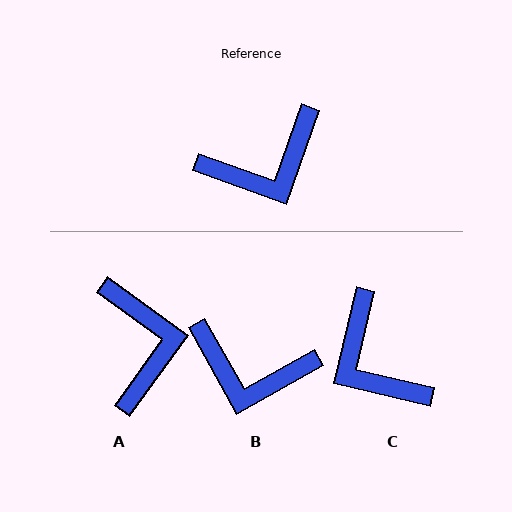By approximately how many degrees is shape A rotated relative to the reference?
Approximately 73 degrees counter-clockwise.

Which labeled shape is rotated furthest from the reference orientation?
C, about 83 degrees away.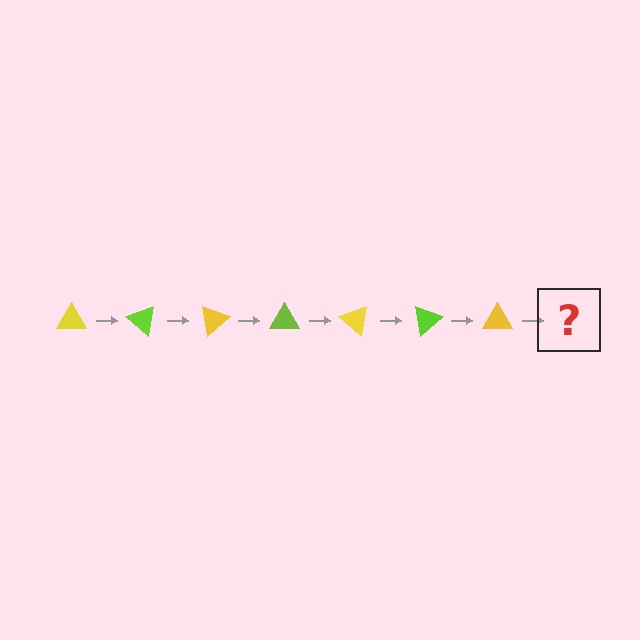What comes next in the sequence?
The next element should be a lime triangle, rotated 280 degrees from the start.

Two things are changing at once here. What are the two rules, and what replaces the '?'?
The two rules are that it rotates 40 degrees each step and the color cycles through yellow and lime. The '?' should be a lime triangle, rotated 280 degrees from the start.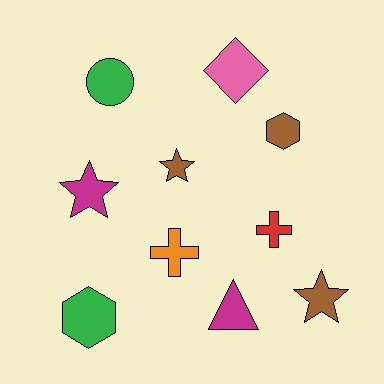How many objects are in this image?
There are 10 objects.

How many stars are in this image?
There are 3 stars.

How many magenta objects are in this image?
There are 2 magenta objects.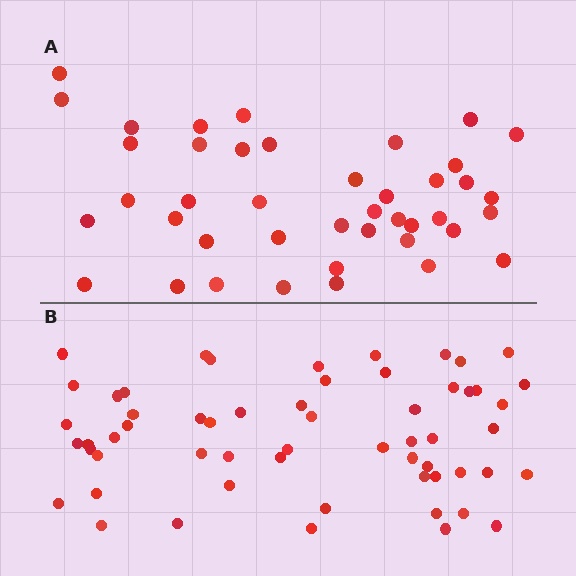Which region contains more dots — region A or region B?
Region B (the bottom region) has more dots.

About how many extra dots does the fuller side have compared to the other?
Region B has approximately 15 more dots than region A.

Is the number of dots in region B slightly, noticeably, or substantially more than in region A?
Region B has noticeably more, but not dramatically so. The ratio is roughly 1.4 to 1.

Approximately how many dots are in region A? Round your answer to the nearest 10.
About 40 dots. (The exact count is 42, which rounds to 40.)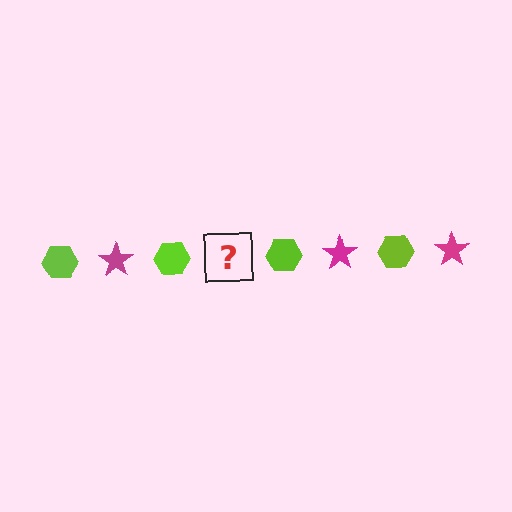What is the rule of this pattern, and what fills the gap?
The rule is that the pattern alternates between lime hexagon and magenta star. The gap should be filled with a magenta star.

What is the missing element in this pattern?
The missing element is a magenta star.